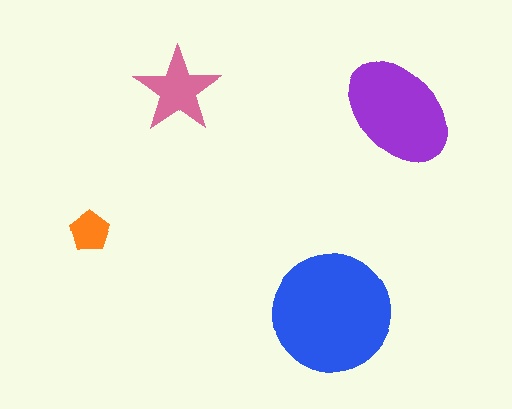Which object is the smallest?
The orange pentagon.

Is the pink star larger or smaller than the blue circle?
Smaller.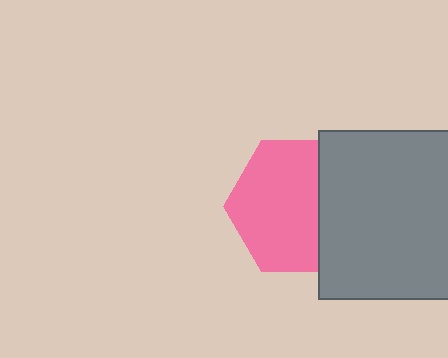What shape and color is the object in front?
The object in front is a gray square.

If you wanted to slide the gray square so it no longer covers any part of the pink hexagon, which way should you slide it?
Slide it right — that is the most direct way to separate the two shapes.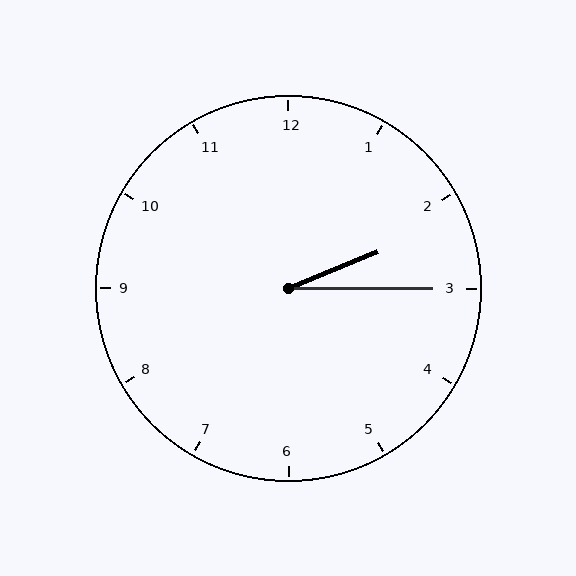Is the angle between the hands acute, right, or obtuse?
It is acute.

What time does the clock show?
2:15.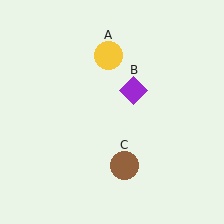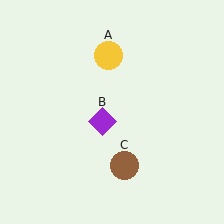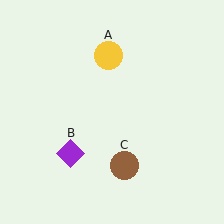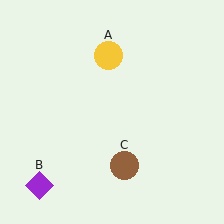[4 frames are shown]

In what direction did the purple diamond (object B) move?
The purple diamond (object B) moved down and to the left.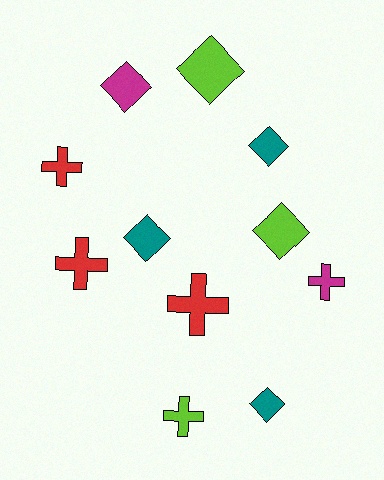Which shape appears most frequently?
Diamond, with 6 objects.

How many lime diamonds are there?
There are 2 lime diamonds.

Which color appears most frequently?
Lime, with 3 objects.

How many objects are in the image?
There are 11 objects.